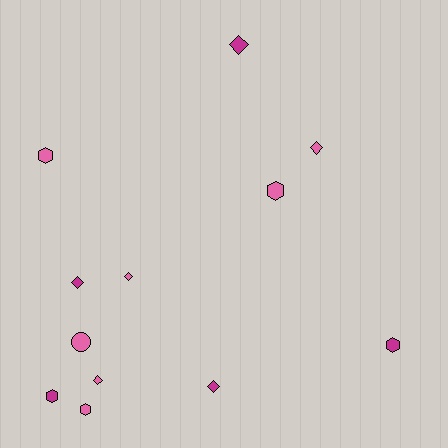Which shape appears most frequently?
Diamond, with 6 objects.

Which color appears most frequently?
Pink, with 7 objects.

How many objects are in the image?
There are 12 objects.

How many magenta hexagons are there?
There are 2 magenta hexagons.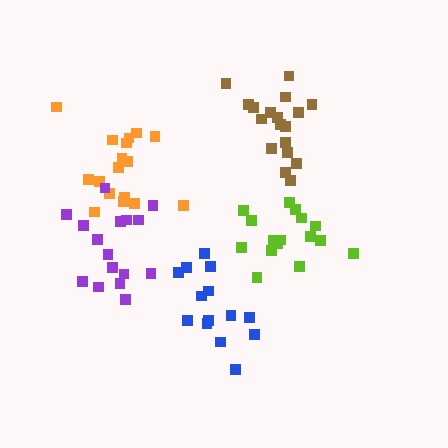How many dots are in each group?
Group 1: 16 dots, Group 2: 14 dots, Group 3: 17 dots, Group 4: 16 dots, Group 5: 18 dots (81 total).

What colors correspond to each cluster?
The clusters are colored: lime, blue, orange, purple, brown.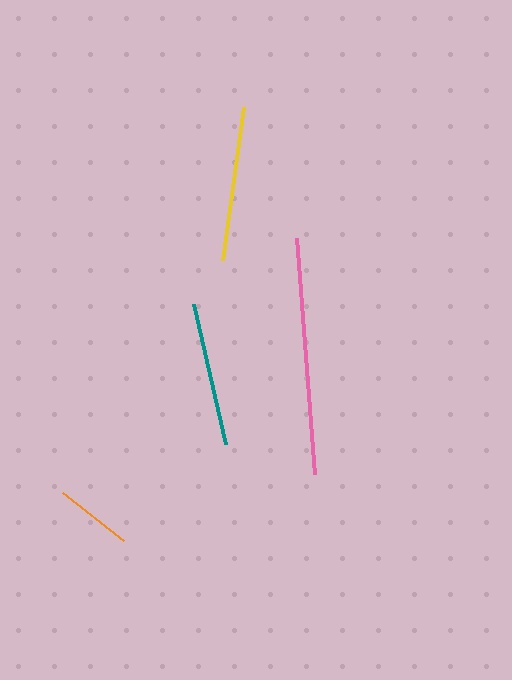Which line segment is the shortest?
The orange line is the shortest at approximately 78 pixels.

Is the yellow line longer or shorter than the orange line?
The yellow line is longer than the orange line.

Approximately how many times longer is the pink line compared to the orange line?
The pink line is approximately 3.0 times the length of the orange line.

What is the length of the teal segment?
The teal segment is approximately 144 pixels long.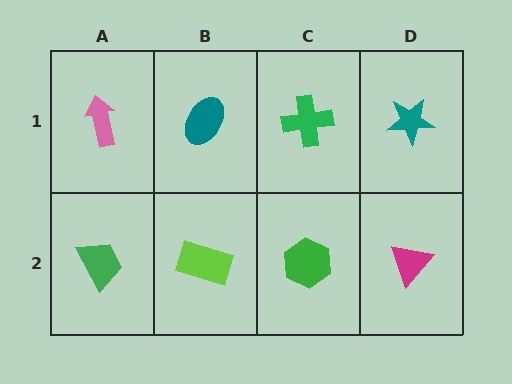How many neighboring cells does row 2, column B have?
3.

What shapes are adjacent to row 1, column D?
A magenta triangle (row 2, column D), a green cross (row 1, column C).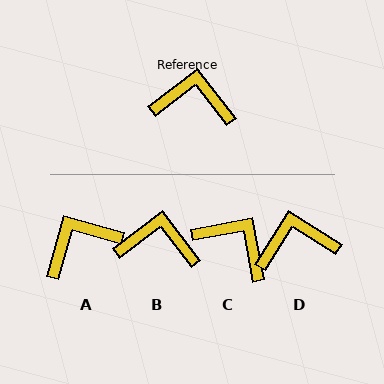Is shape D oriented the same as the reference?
No, it is off by about 20 degrees.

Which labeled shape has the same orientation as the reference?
B.